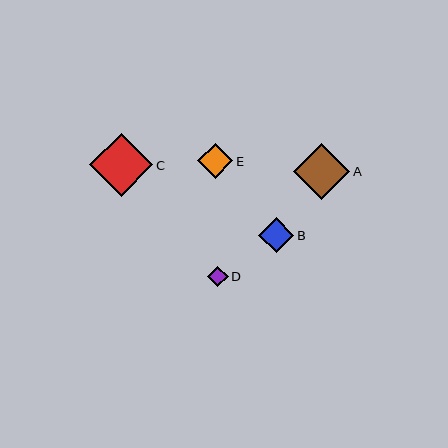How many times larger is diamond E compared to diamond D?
Diamond E is approximately 1.7 times the size of diamond D.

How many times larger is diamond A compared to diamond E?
Diamond A is approximately 1.6 times the size of diamond E.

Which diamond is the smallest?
Diamond D is the smallest with a size of approximately 21 pixels.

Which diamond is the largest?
Diamond C is the largest with a size of approximately 64 pixels.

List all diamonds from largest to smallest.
From largest to smallest: C, A, B, E, D.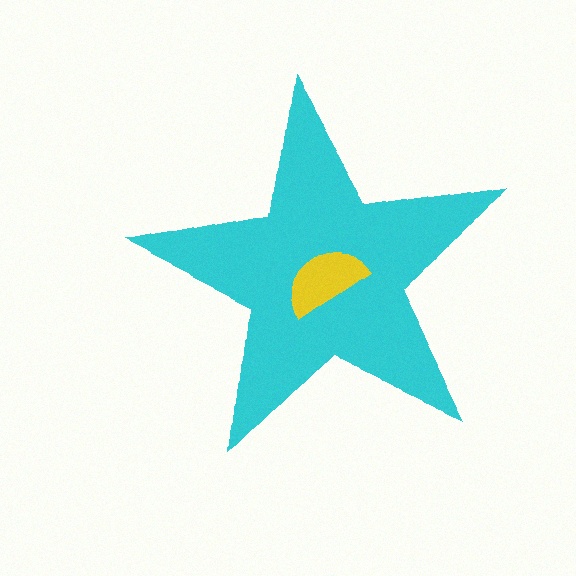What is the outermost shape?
The cyan star.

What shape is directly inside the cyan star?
The yellow semicircle.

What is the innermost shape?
The yellow semicircle.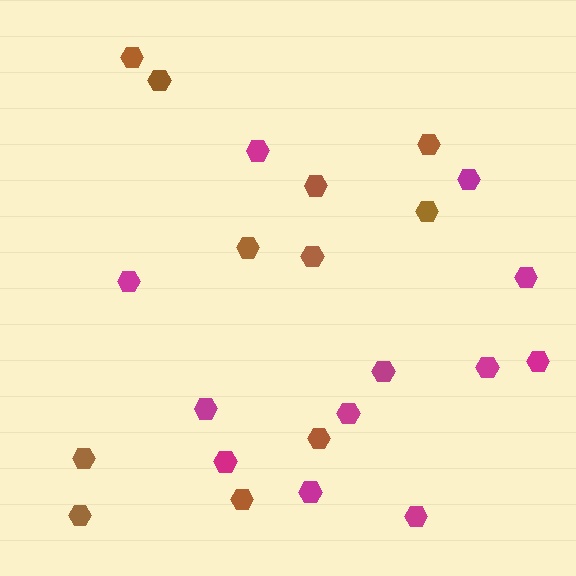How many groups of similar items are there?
There are 2 groups: one group of magenta hexagons (12) and one group of brown hexagons (11).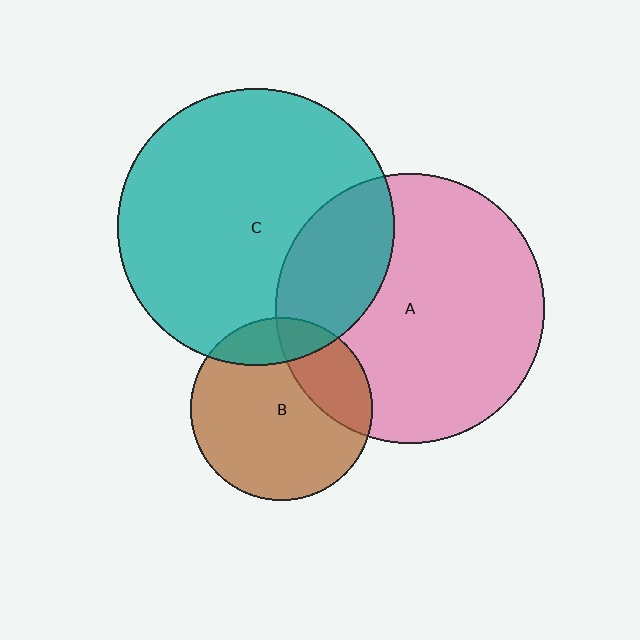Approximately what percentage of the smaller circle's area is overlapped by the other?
Approximately 25%.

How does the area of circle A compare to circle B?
Approximately 2.2 times.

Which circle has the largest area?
Circle C (teal).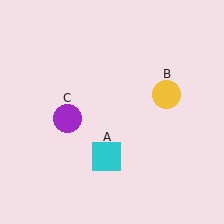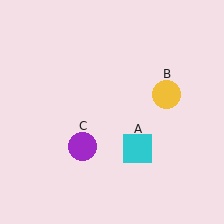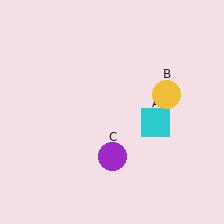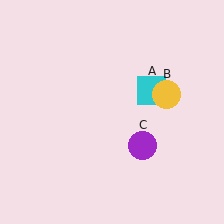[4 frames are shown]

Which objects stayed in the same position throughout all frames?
Yellow circle (object B) remained stationary.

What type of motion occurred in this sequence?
The cyan square (object A), purple circle (object C) rotated counterclockwise around the center of the scene.